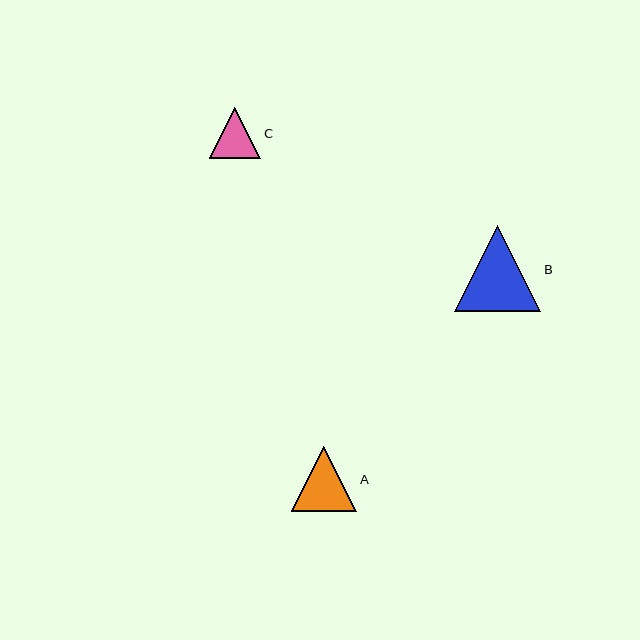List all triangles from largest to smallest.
From largest to smallest: B, A, C.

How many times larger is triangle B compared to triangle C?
Triangle B is approximately 1.7 times the size of triangle C.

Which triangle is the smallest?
Triangle C is the smallest with a size of approximately 51 pixels.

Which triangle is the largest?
Triangle B is the largest with a size of approximately 86 pixels.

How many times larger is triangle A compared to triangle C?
Triangle A is approximately 1.3 times the size of triangle C.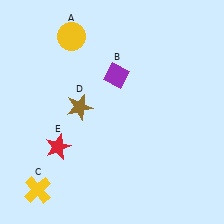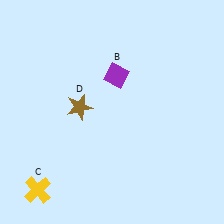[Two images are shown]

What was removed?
The yellow circle (A), the red star (E) were removed in Image 2.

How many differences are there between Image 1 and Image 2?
There are 2 differences between the two images.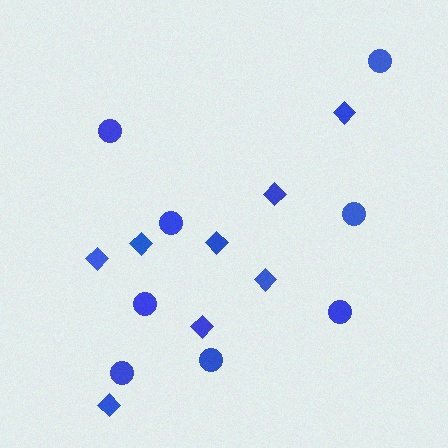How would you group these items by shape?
There are 2 groups: one group of diamonds (8) and one group of circles (8).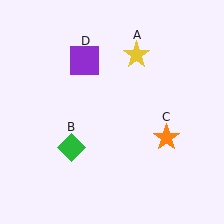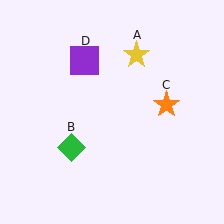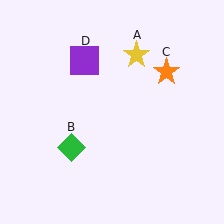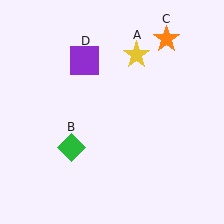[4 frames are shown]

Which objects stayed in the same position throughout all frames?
Yellow star (object A) and green diamond (object B) and purple square (object D) remained stationary.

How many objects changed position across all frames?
1 object changed position: orange star (object C).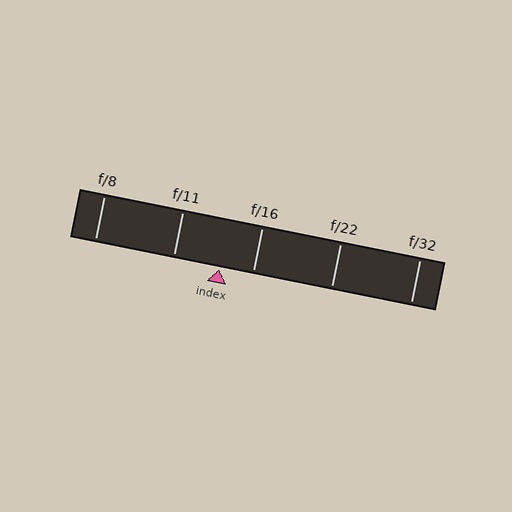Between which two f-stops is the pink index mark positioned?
The index mark is between f/11 and f/16.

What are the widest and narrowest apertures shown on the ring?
The widest aperture shown is f/8 and the narrowest is f/32.